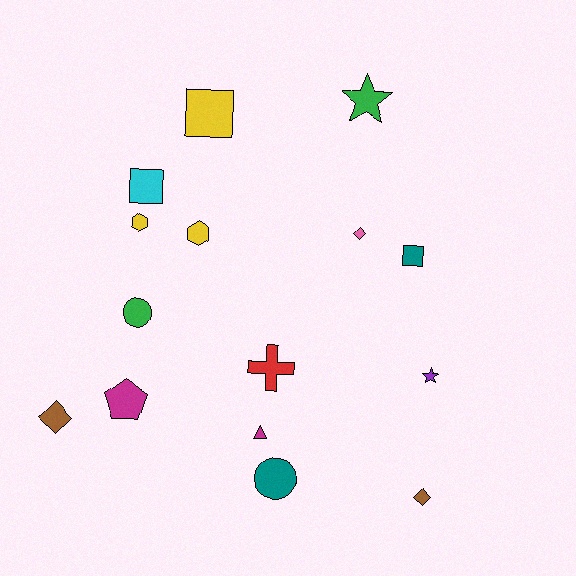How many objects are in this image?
There are 15 objects.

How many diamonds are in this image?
There are 3 diamonds.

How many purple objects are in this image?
There is 1 purple object.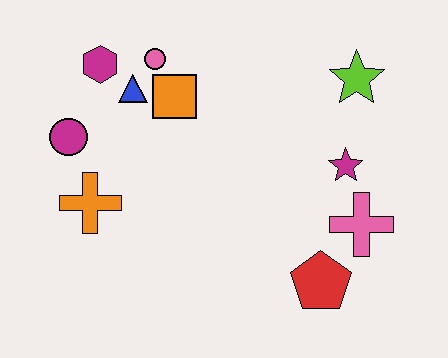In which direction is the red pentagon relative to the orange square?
The red pentagon is below the orange square.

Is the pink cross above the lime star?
No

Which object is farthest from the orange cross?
The lime star is farthest from the orange cross.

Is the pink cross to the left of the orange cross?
No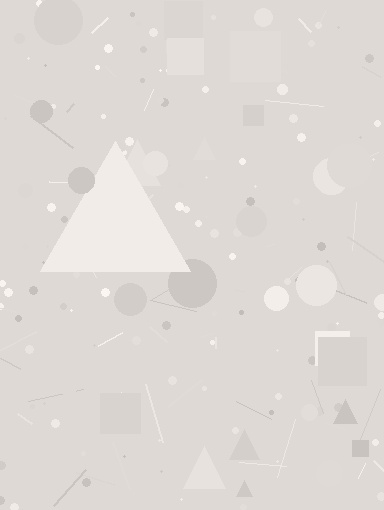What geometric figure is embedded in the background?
A triangle is embedded in the background.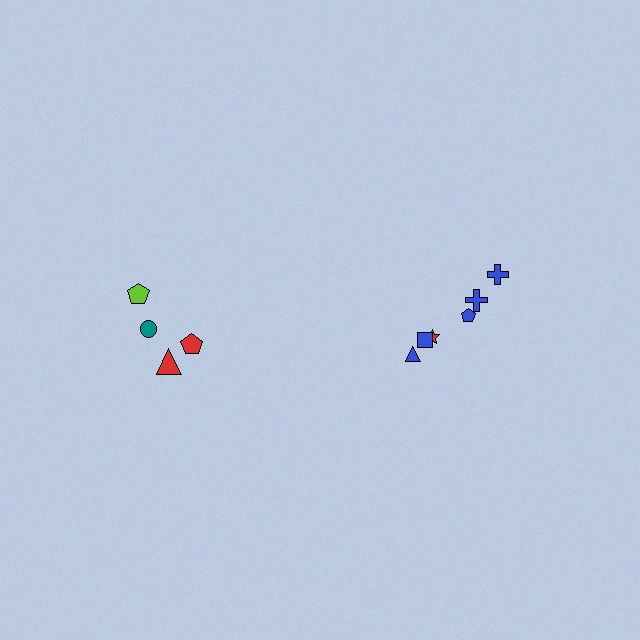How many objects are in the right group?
There are 6 objects.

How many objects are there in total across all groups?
There are 10 objects.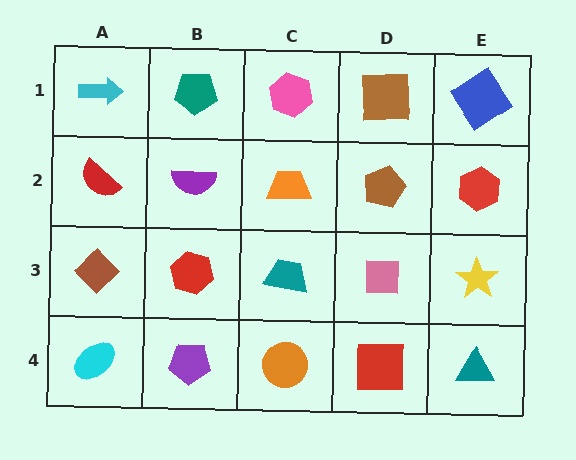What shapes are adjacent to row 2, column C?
A pink hexagon (row 1, column C), a teal trapezoid (row 3, column C), a purple semicircle (row 2, column B), a brown pentagon (row 2, column D).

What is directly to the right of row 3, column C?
A pink square.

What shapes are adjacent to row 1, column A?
A red semicircle (row 2, column A), a teal pentagon (row 1, column B).